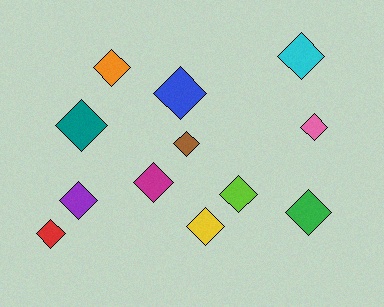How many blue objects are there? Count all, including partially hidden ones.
There is 1 blue object.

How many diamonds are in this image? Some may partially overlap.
There are 12 diamonds.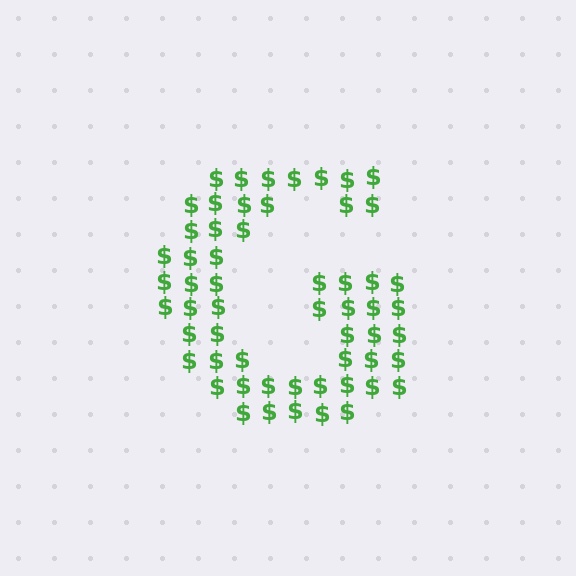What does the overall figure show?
The overall figure shows the letter G.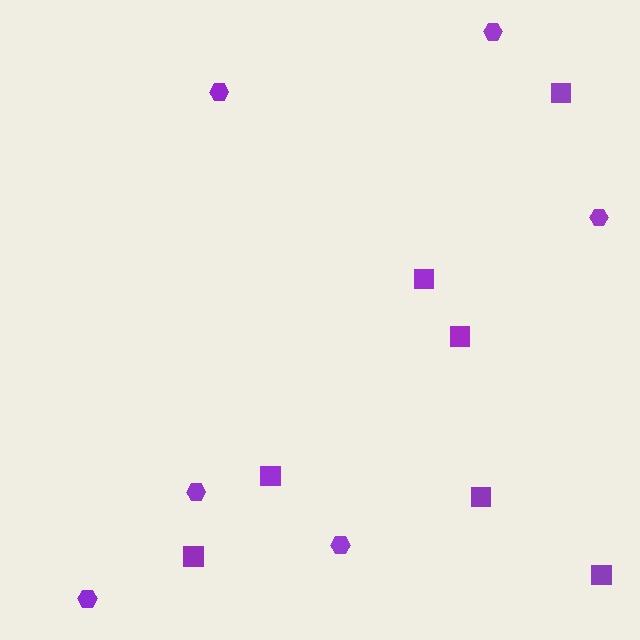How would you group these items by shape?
There are 2 groups: one group of hexagons (6) and one group of squares (7).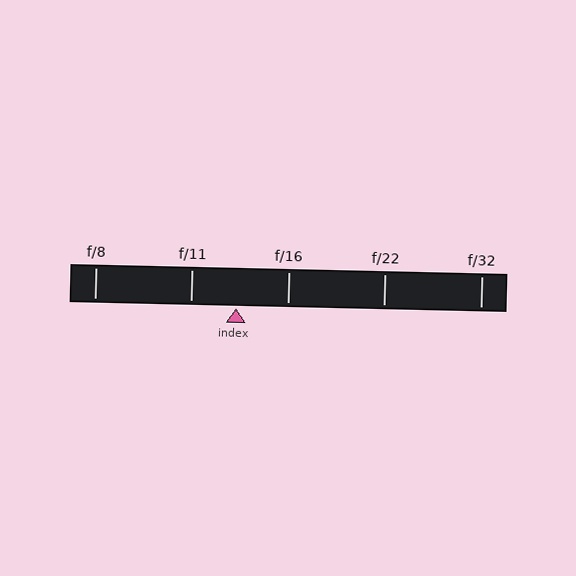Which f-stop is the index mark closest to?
The index mark is closest to f/11.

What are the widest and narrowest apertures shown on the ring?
The widest aperture shown is f/8 and the narrowest is f/32.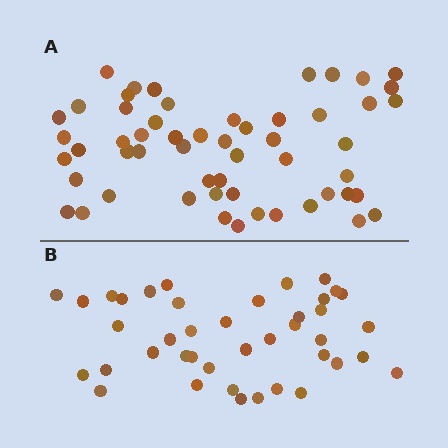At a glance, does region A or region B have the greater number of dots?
Region A (the top region) has more dots.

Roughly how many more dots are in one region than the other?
Region A has approximately 15 more dots than region B.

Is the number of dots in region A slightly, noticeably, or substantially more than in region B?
Region A has noticeably more, but not dramatically so. The ratio is roughly 1.3 to 1.